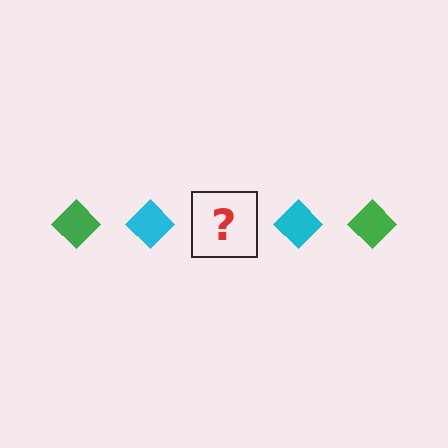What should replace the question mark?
The question mark should be replaced with a green diamond.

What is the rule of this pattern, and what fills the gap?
The rule is that the pattern cycles through green, cyan diamonds. The gap should be filled with a green diamond.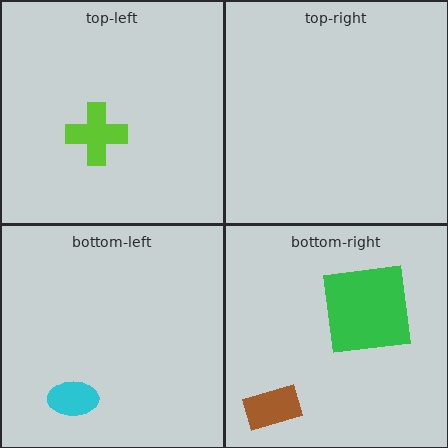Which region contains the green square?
The bottom-right region.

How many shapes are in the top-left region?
1.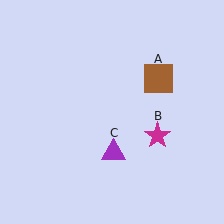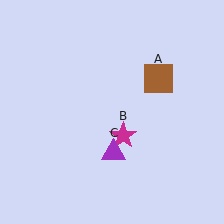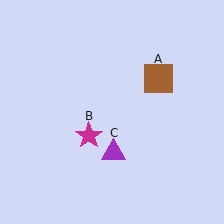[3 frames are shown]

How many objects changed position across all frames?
1 object changed position: magenta star (object B).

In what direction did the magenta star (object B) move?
The magenta star (object B) moved left.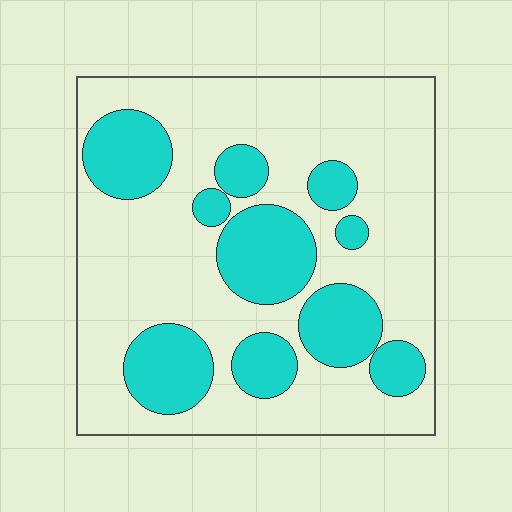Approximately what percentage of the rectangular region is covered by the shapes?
Approximately 30%.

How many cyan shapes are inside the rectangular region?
10.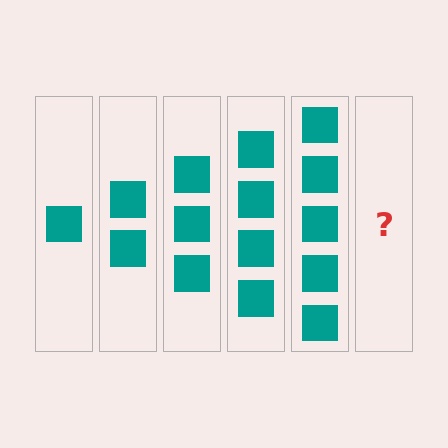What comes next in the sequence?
The next element should be 6 squares.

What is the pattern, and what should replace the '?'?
The pattern is that each step adds one more square. The '?' should be 6 squares.